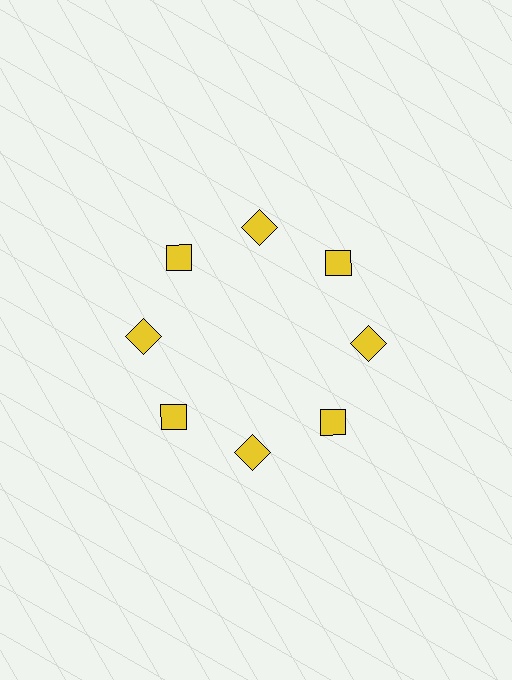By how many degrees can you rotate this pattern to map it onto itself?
The pattern maps onto itself every 45 degrees of rotation.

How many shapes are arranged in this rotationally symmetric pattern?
There are 8 shapes, arranged in 8 groups of 1.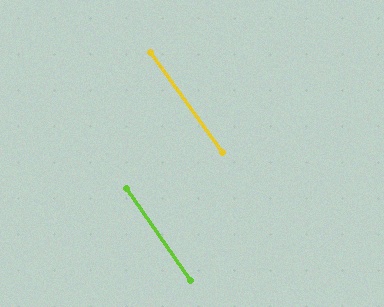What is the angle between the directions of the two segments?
Approximately 1 degree.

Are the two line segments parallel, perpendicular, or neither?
Parallel — their directions differ by only 0.9°.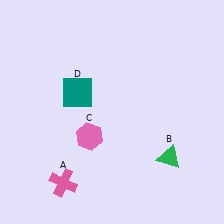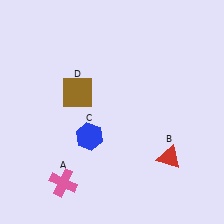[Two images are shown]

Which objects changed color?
B changed from green to red. C changed from pink to blue. D changed from teal to brown.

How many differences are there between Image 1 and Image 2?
There are 3 differences between the two images.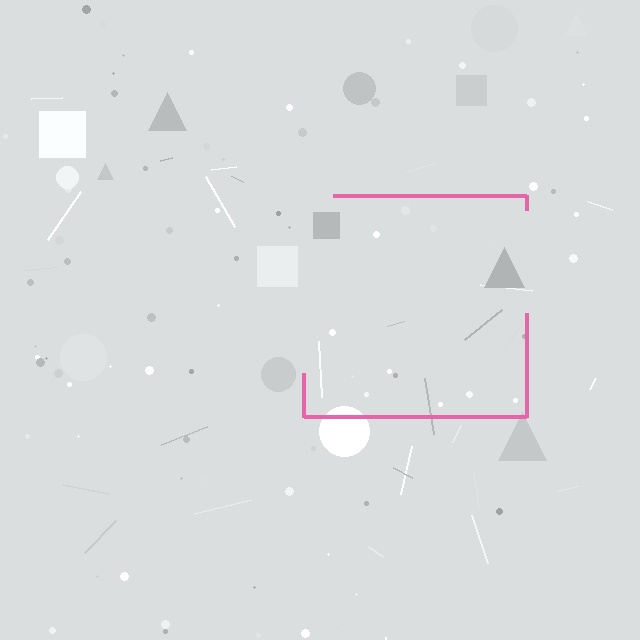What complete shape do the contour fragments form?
The contour fragments form a square.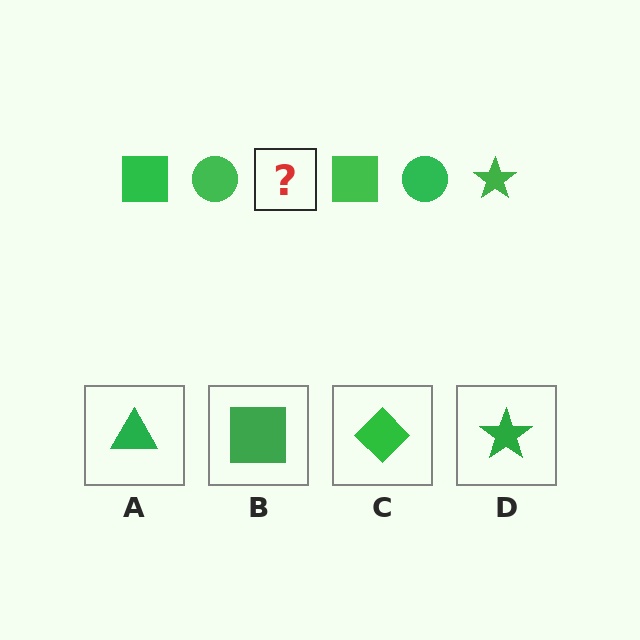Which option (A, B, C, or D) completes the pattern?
D.